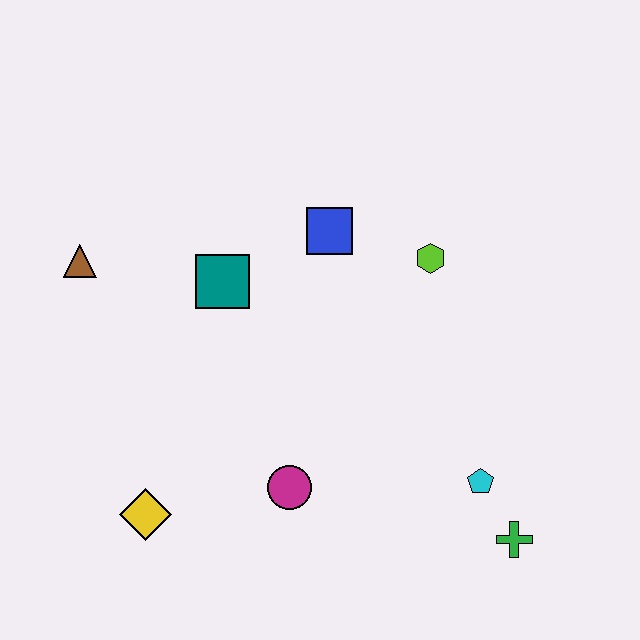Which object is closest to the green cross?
The cyan pentagon is closest to the green cross.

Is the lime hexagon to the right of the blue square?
Yes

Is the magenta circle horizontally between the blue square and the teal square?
Yes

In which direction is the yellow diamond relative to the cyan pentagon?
The yellow diamond is to the left of the cyan pentagon.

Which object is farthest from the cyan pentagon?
The brown triangle is farthest from the cyan pentagon.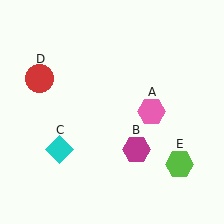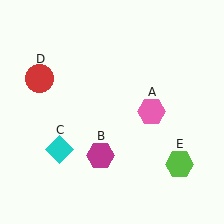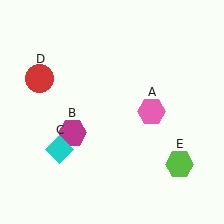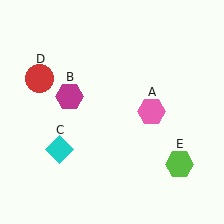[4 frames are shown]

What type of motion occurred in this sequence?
The magenta hexagon (object B) rotated clockwise around the center of the scene.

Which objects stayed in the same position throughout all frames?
Pink hexagon (object A) and cyan diamond (object C) and red circle (object D) and lime hexagon (object E) remained stationary.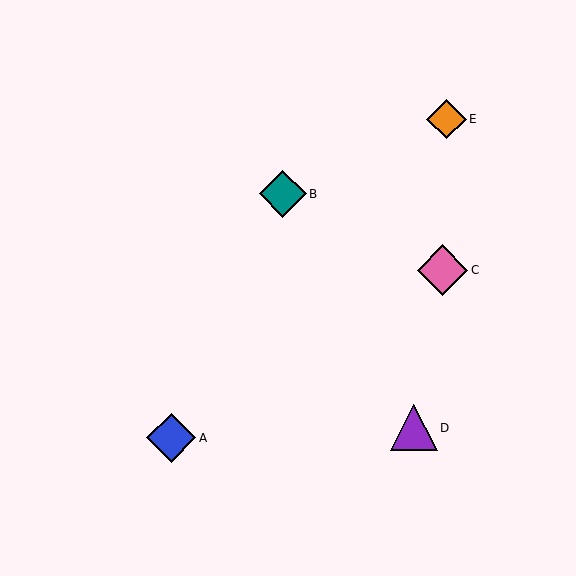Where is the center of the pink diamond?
The center of the pink diamond is at (443, 270).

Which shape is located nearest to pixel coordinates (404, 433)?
The purple triangle (labeled D) at (414, 428) is nearest to that location.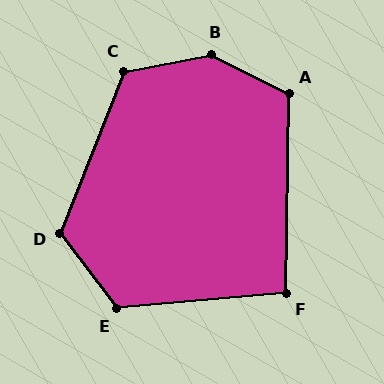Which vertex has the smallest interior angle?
F, at approximately 96 degrees.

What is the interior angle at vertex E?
Approximately 122 degrees (obtuse).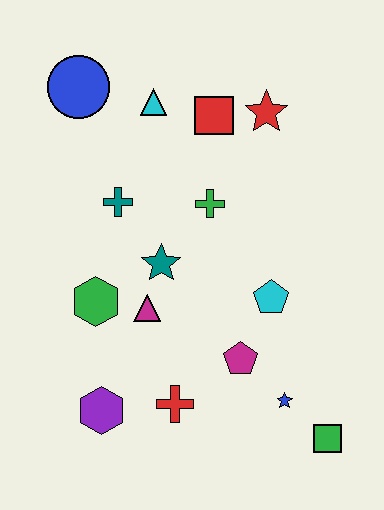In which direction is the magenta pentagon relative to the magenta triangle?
The magenta pentagon is to the right of the magenta triangle.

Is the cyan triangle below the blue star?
No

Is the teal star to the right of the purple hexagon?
Yes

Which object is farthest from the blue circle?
The green square is farthest from the blue circle.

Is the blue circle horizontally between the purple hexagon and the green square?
No